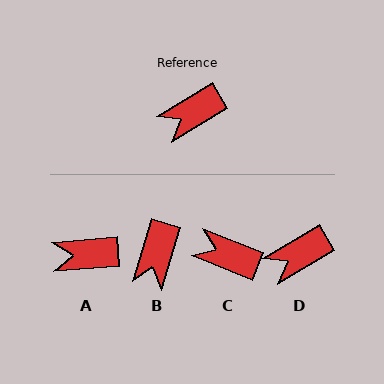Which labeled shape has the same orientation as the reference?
D.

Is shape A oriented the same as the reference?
No, it is off by about 26 degrees.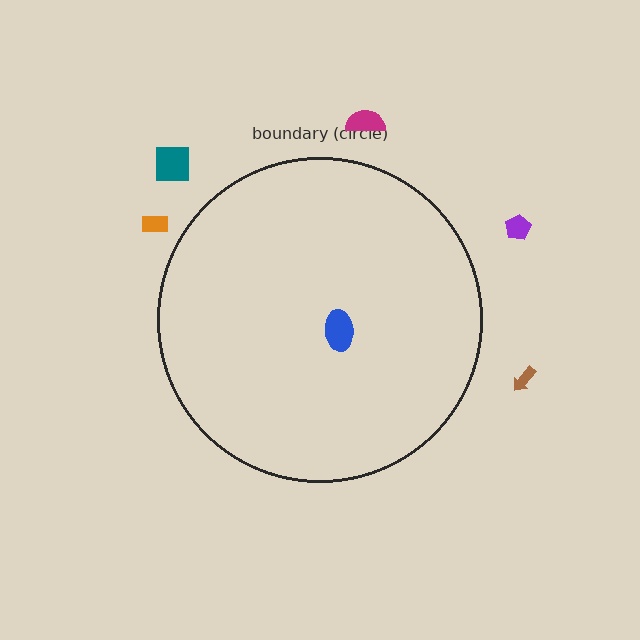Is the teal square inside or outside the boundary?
Outside.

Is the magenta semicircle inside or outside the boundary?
Outside.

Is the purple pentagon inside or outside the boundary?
Outside.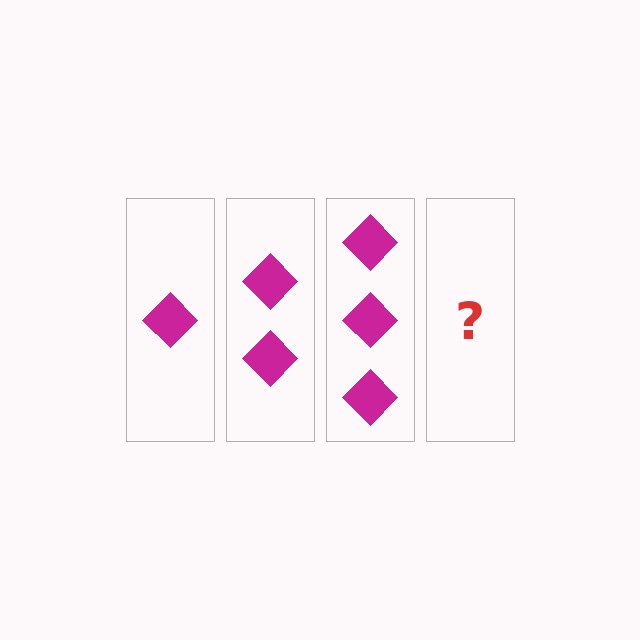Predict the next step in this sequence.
The next step is 4 diamonds.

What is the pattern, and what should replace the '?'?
The pattern is that each step adds one more diamond. The '?' should be 4 diamonds.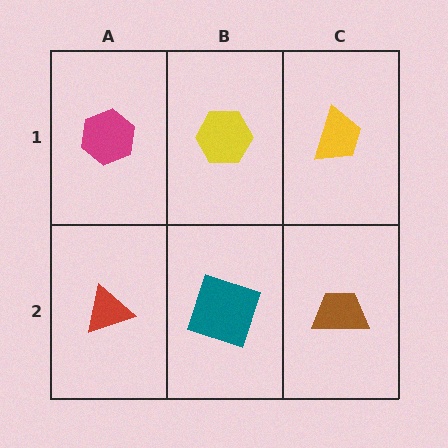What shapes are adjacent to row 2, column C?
A yellow trapezoid (row 1, column C), a teal square (row 2, column B).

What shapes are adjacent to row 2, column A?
A magenta hexagon (row 1, column A), a teal square (row 2, column B).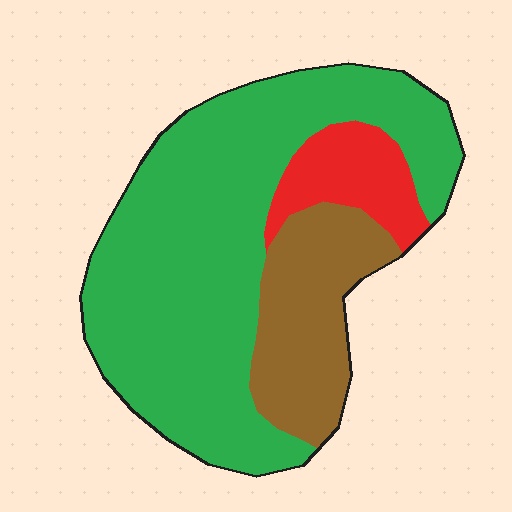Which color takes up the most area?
Green, at roughly 65%.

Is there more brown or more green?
Green.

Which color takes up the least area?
Red, at roughly 10%.